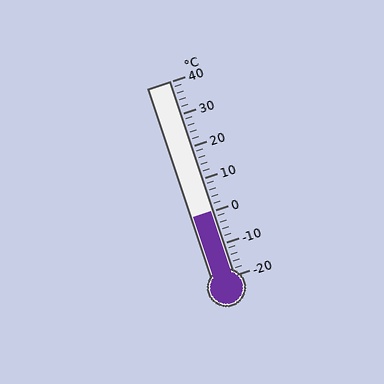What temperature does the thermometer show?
The thermometer shows approximately 0°C.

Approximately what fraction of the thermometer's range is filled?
The thermometer is filled to approximately 35% of its range.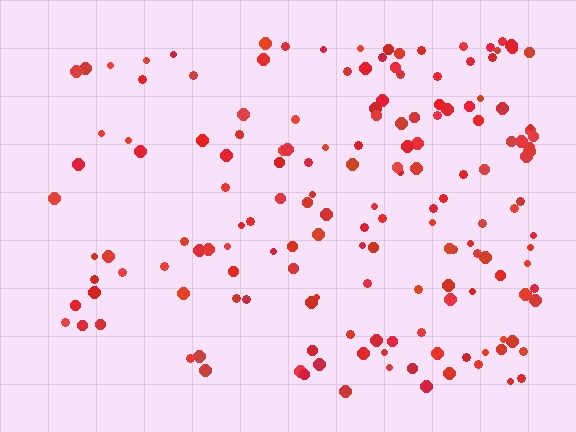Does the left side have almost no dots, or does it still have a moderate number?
Still a moderate number, just noticeably fewer than the right.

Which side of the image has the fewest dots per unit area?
The left.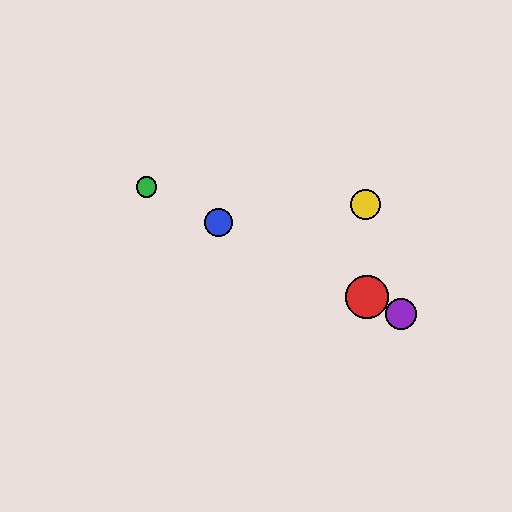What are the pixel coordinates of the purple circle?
The purple circle is at (401, 314).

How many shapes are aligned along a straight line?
4 shapes (the red circle, the blue circle, the green circle, the purple circle) are aligned along a straight line.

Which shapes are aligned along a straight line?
The red circle, the blue circle, the green circle, the purple circle are aligned along a straight line.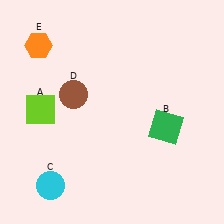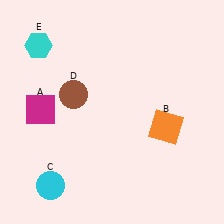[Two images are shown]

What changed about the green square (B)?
In Image 1, B is green. In Image 2, it changed to orange.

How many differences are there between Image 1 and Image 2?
There are 3 differences between the two images.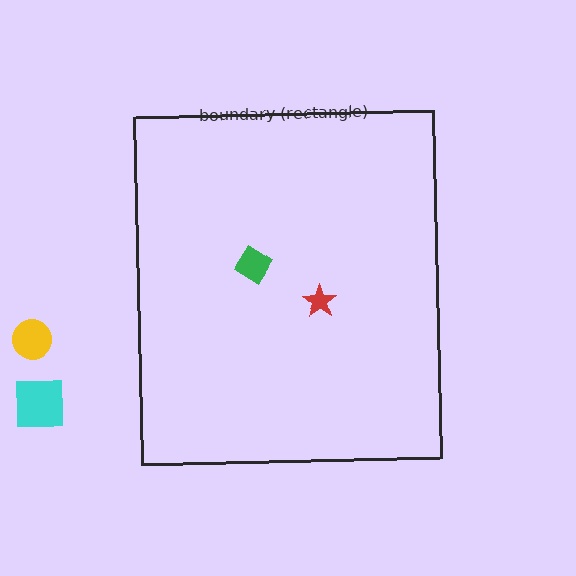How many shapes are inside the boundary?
2 inside, 2 outside.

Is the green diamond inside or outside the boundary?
Inside.